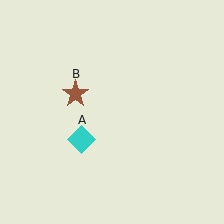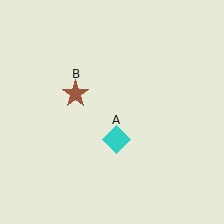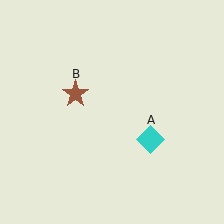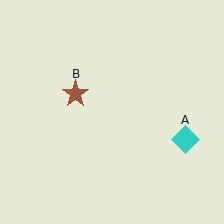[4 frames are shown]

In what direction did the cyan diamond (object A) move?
The cyan diamond (object A) moved right.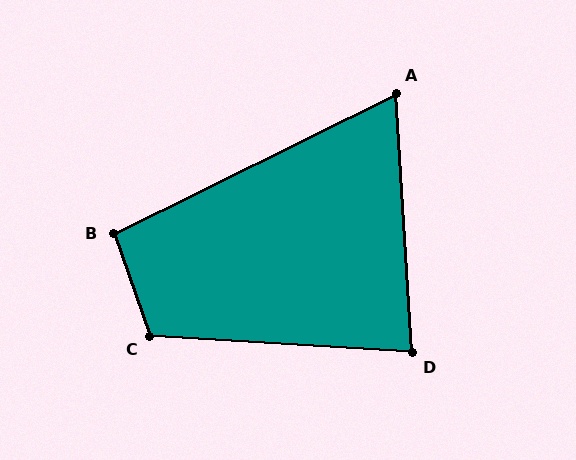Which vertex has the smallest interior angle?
A, at approximately 67 degrees.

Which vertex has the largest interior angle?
C, at approximately 113 degrees.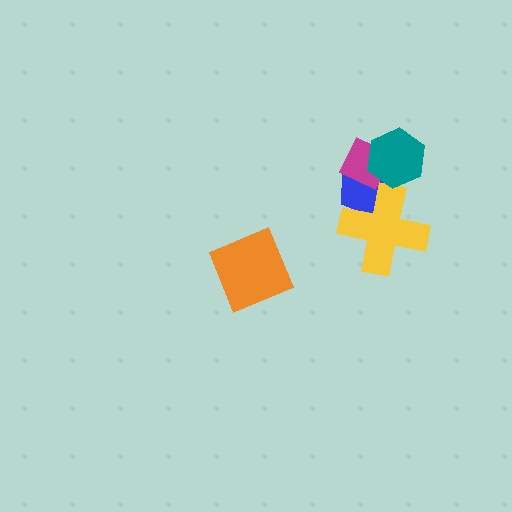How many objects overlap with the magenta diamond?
2 objects overlap with the magenta diamond.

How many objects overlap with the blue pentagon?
3 objects overlap with the blue pentagon.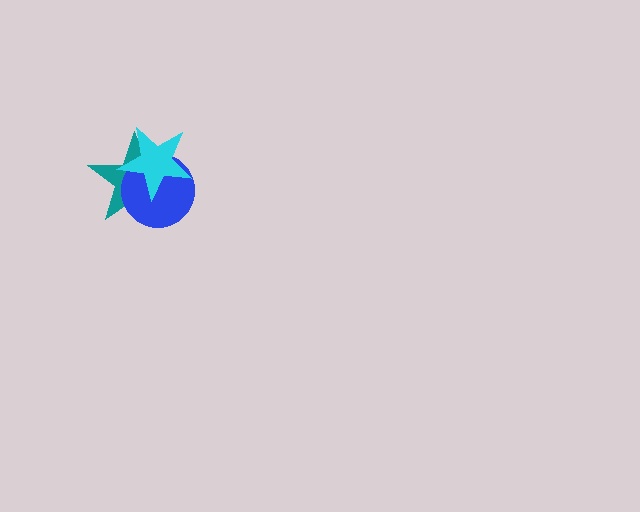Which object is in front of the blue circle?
The cyan star is in front of the blue circle.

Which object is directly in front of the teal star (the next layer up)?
The blue circle is directly in front of the teal star.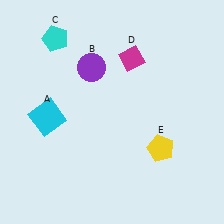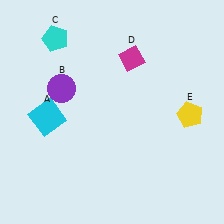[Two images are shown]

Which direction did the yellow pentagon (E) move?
The yellow pentagon (E) moved up.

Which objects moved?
The objects that moved are: the purple circle (B), the yellow pentagon (E).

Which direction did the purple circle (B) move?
The purple circle (B) moved left.